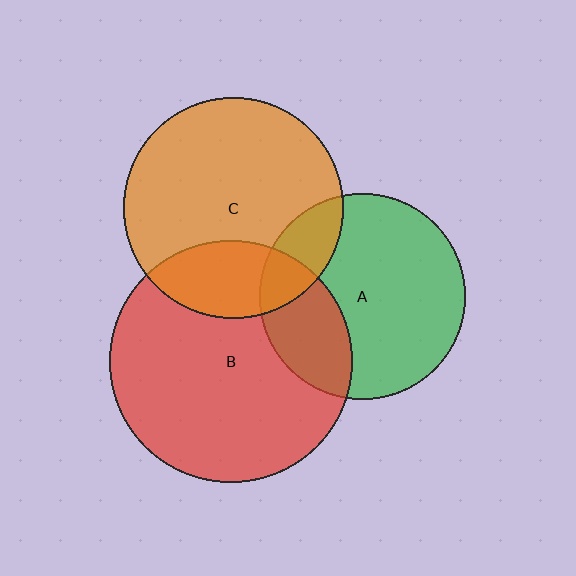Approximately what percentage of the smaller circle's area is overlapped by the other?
Approximately 15%.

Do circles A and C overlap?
Yes.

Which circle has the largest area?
Circle B (red).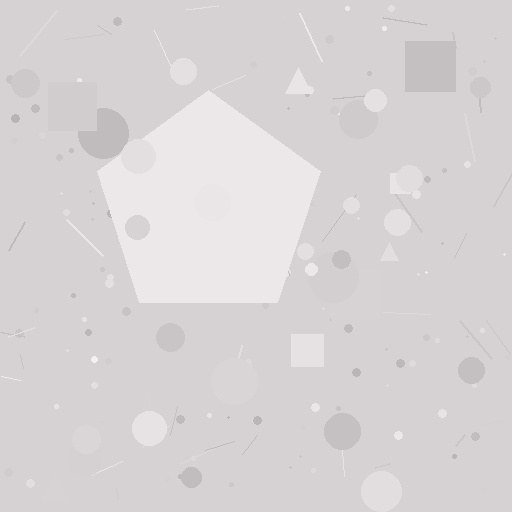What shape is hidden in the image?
A pentagon is hidden in the image.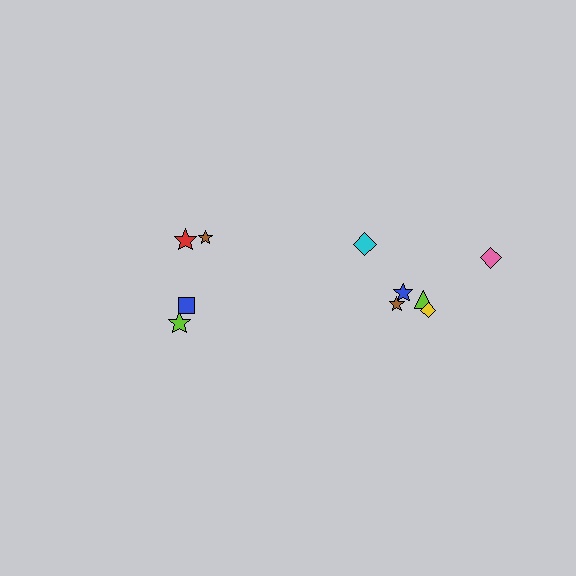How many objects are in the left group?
There are 4 objects.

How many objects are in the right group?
There are 6 objects.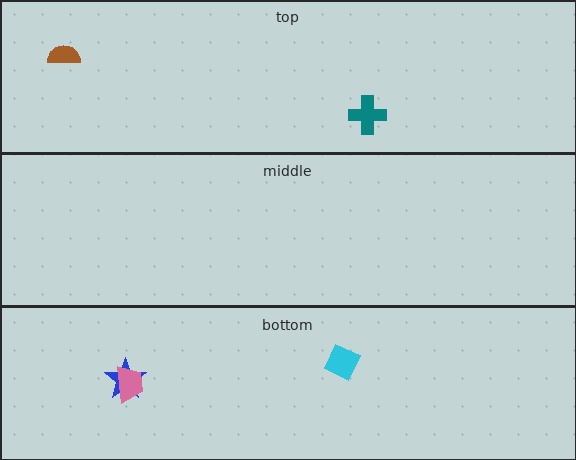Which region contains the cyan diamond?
The bottom region.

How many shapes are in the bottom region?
3.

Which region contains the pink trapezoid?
The bottom region.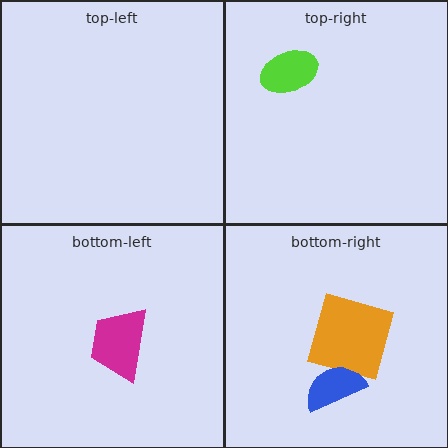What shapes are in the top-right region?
The lime ellipse.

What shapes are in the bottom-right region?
The orange square, the blue semicircle.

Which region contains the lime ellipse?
The top-right region.